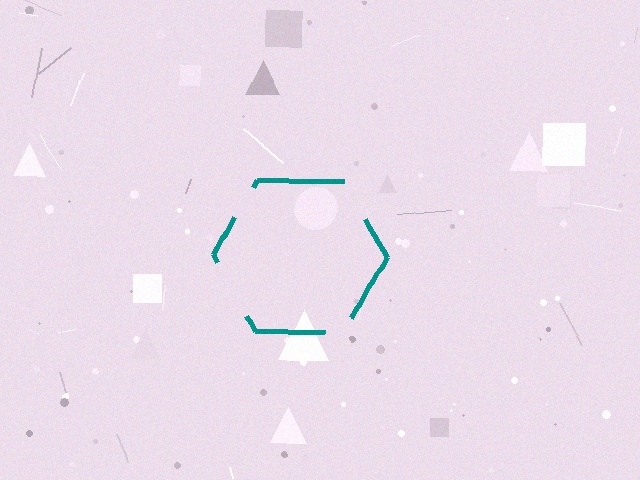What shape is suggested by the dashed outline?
The dashed outline suggests a hexagon.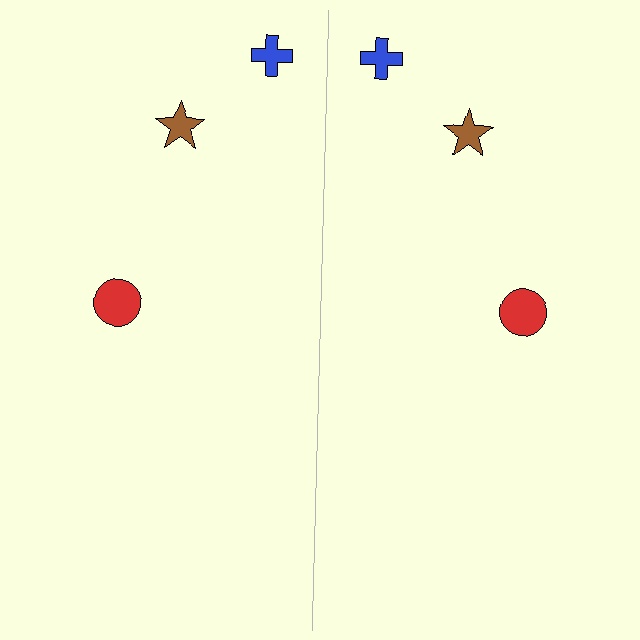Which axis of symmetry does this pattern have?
The pattern has a vertical axis of symmetry running through the center of the image.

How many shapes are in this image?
There are 6 shapes in this image.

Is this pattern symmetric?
Yes, this pattern has bilateral (reflection) symmetry.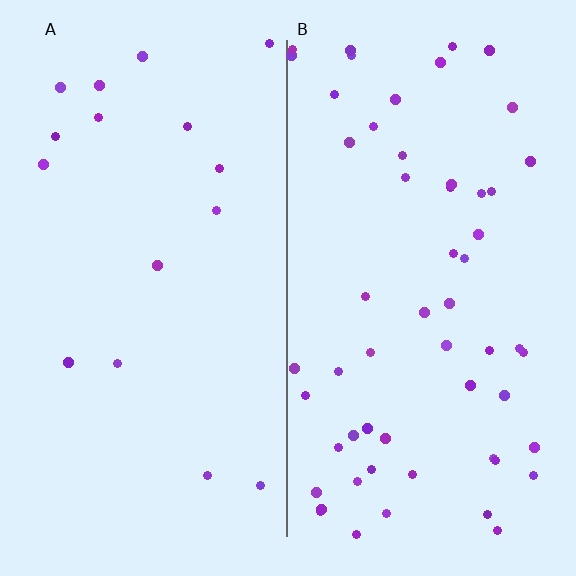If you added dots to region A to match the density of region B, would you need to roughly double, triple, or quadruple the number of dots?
Approximately quadruple.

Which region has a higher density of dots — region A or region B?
B (the right).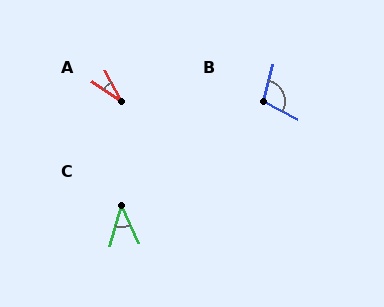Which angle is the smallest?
A, at approximately 28 degrees.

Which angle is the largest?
B, at approximately 102 degrees.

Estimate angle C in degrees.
Approximately 40 degrees.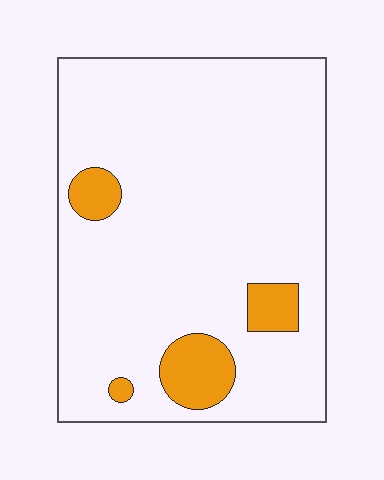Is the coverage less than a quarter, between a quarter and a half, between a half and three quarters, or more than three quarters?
Less than a quarter.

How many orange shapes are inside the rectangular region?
4.